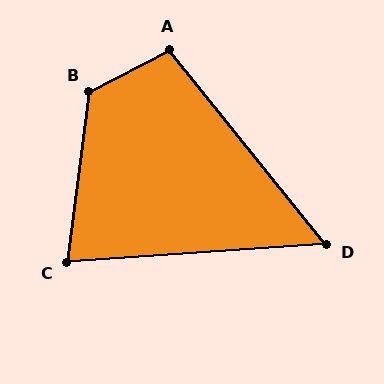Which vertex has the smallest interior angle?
D, at approximately 55 degrees.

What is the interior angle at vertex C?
Approximately 79 degrees (acute).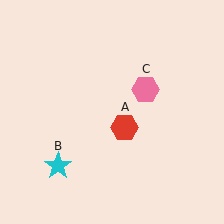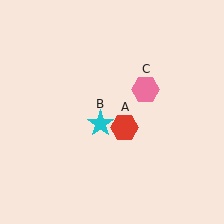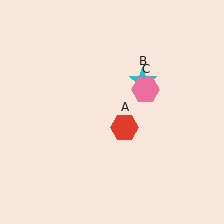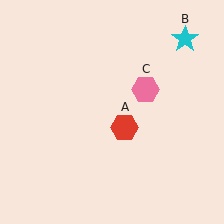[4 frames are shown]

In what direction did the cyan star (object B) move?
The cyan star (object B) moved up and to the right.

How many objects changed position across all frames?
1 object changed position: cyan star (object B).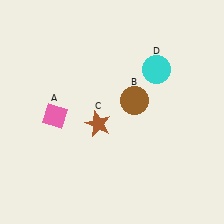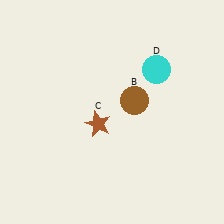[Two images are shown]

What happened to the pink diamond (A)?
The pink diamond (A) was removed in Image 2. It was in the bottom-left area of Image 1.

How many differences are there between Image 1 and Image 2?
There is 1 difference between the two images.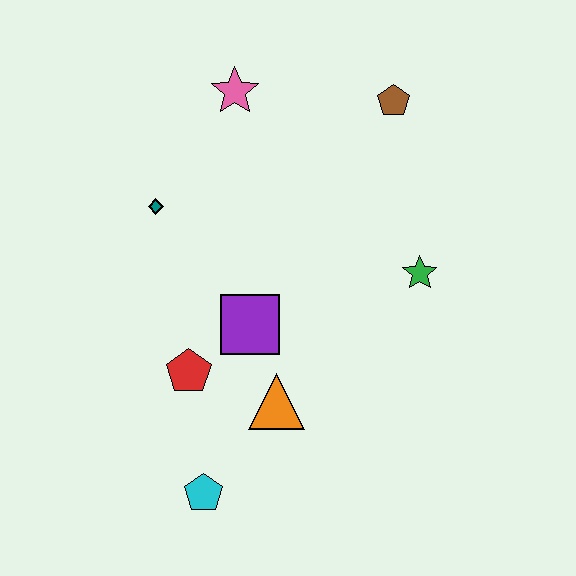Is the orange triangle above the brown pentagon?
No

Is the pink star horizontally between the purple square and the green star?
No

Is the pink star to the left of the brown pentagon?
Yes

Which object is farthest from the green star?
The cyan pentagon is farthest from the green star.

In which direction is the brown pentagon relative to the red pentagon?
The brown pentagon is above the red pentagon.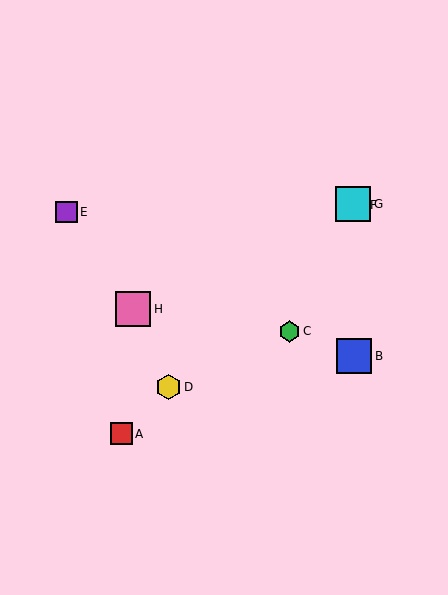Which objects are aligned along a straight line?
Objects A, D, F, G are aligned along a straight line.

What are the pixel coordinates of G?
Object G is at (353, 204).